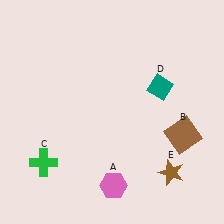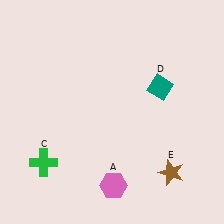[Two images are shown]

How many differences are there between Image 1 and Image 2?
There is 1 difference between the two images.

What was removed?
The brown square (B) was removed in Image 2.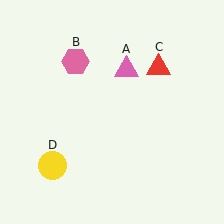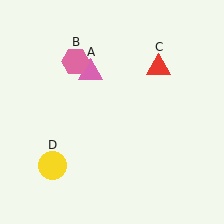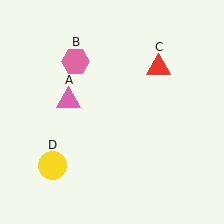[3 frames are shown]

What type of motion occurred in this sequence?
The pink triangle (object A) rotated counterclockwise around the center of the scene.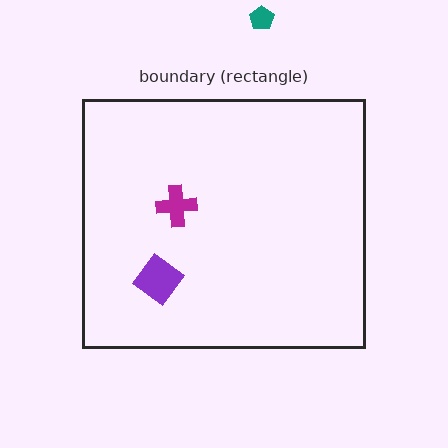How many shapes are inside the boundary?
2 inside, 1 outside.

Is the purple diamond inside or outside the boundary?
Inside.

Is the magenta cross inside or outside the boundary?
Inside.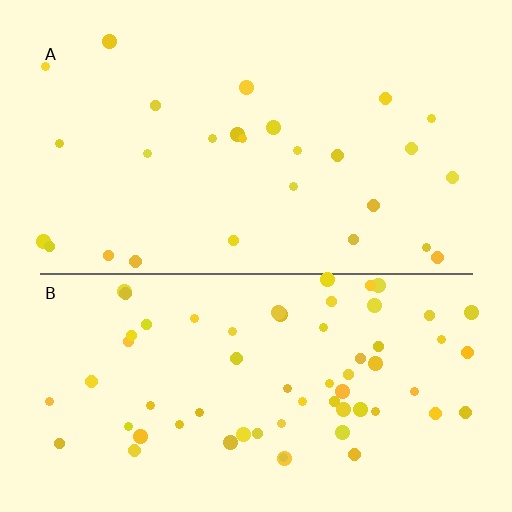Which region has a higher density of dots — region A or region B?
B (the bottom).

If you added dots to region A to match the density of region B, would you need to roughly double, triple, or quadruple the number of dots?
Approximately double.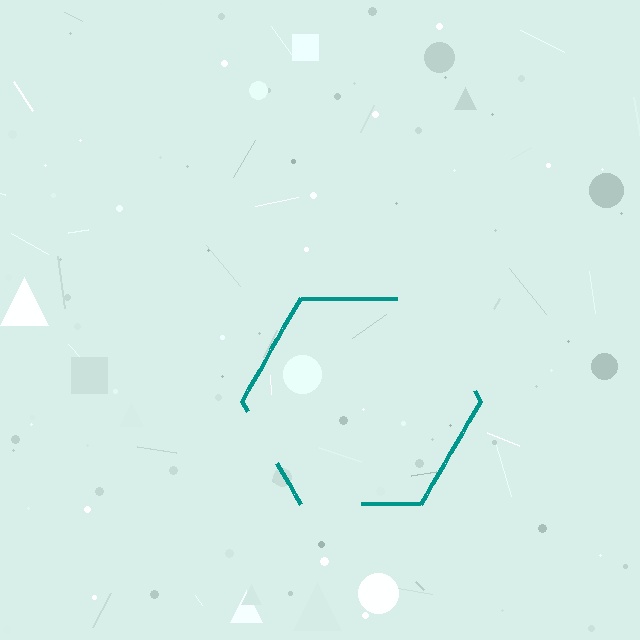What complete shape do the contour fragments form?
The contour fragments form a hexagon.